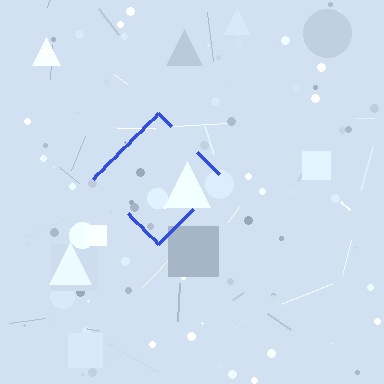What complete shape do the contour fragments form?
The contour fragments form a diamond.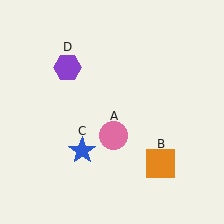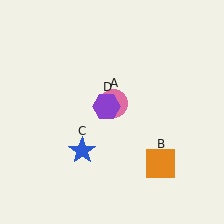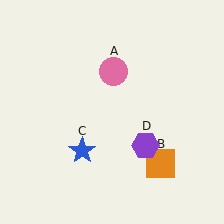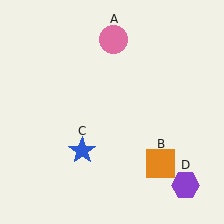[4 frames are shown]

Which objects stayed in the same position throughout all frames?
Orange square (object B) and blue star (object C) remained stationary.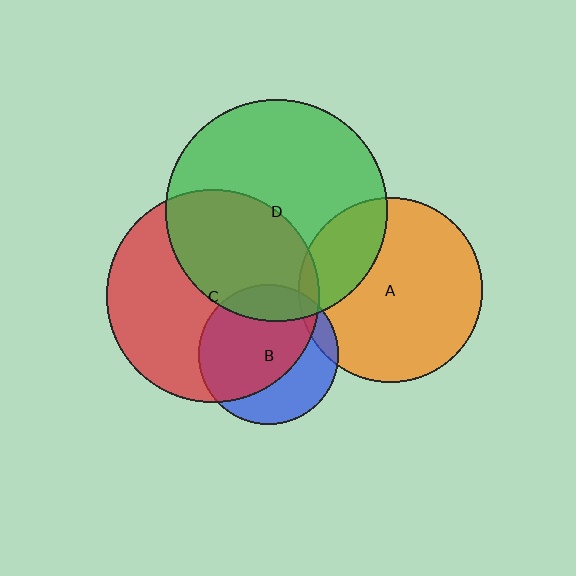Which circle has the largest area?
Circle D (green).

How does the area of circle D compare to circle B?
Approximately 2.5 times.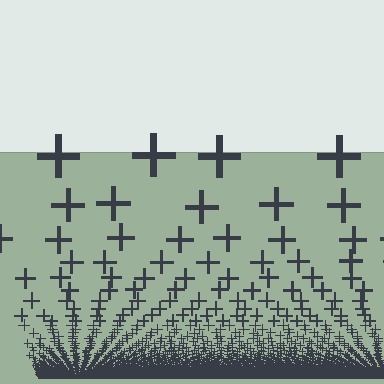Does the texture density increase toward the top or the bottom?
Density increases toward the bottom.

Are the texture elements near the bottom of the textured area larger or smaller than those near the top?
Smaller. The gradient is inverted — elements near the bottom are smaller and denser.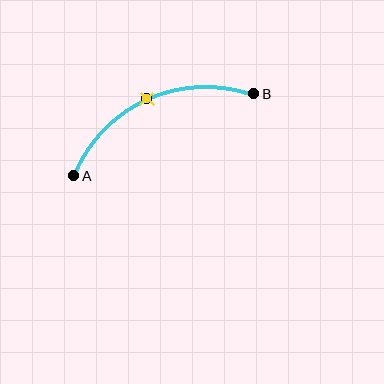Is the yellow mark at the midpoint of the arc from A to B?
Yes. The yellow mark lies on the arc at equal arc-length from both A and B — it is the arc midpoint.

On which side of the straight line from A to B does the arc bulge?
The arc bulges above the straight line connecting A and B.